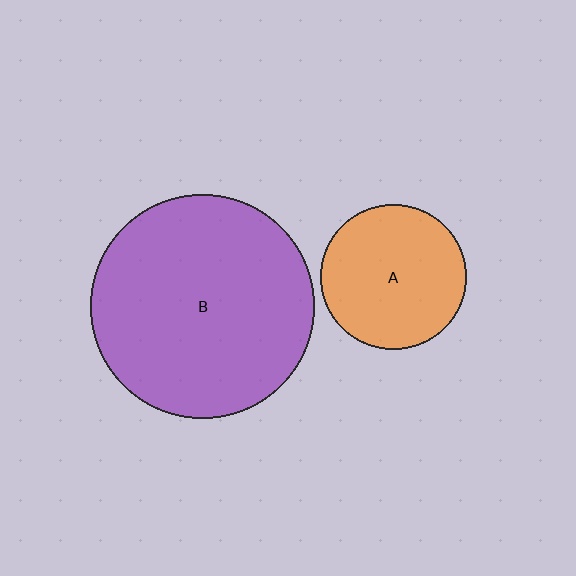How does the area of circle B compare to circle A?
Approximately 2.4 times.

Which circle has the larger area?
Circle B (purple).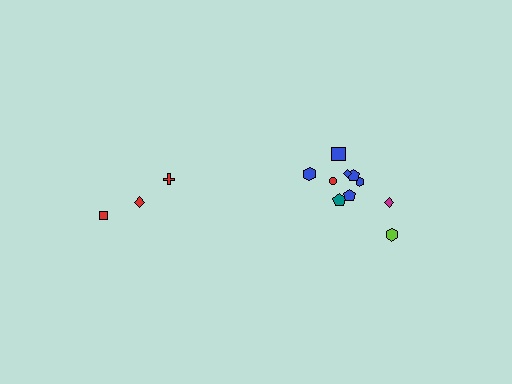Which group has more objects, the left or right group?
The right group.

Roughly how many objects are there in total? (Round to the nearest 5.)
Roughly 15 objects in total.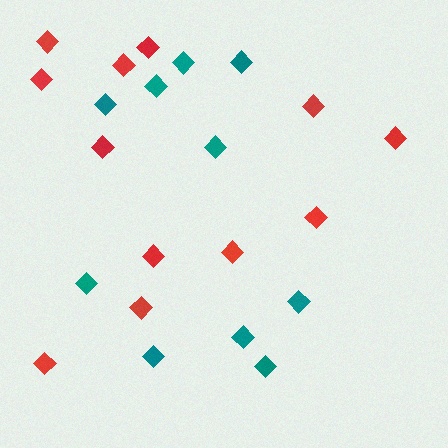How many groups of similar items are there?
There are 2 groups: one group of teal diamonds (10) and one group of red diamonds (12).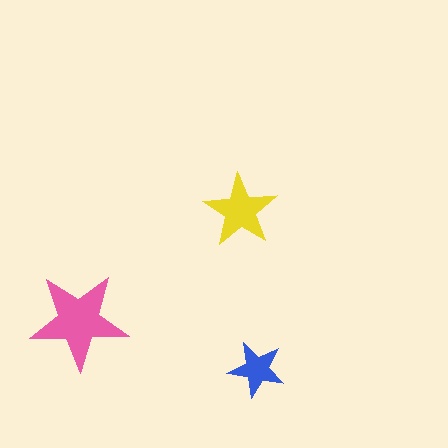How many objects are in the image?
There are 3 objects in the image.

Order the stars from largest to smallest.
the pink one, the yellow one, the blue one.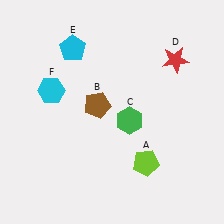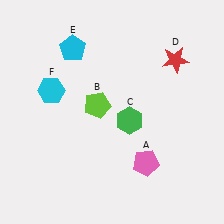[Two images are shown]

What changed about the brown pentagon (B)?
In Image 1, B is brown. In Image 2, it changed to lime.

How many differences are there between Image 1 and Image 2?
There are 2 differences between the two images.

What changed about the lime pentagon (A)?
In Image 1, A is lime. In Image 2, it changed to pink.